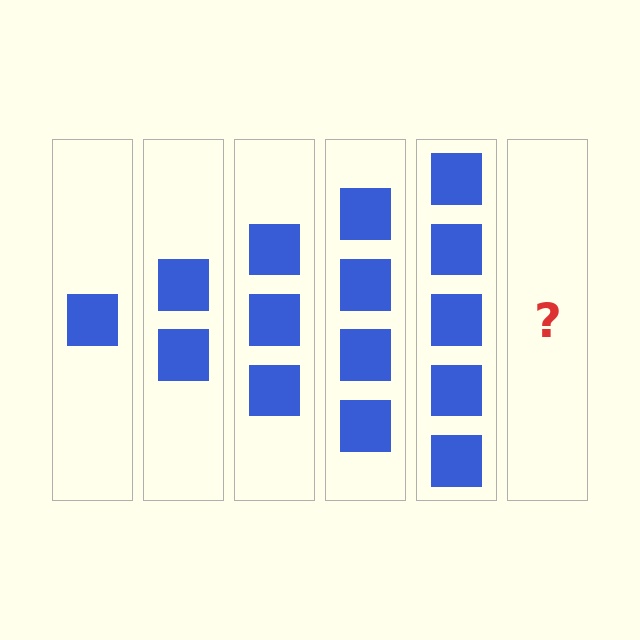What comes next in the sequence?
The next element should be 6 squares.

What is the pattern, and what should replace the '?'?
The pattern is that each step adds one more square. The '?' should be 6 squares.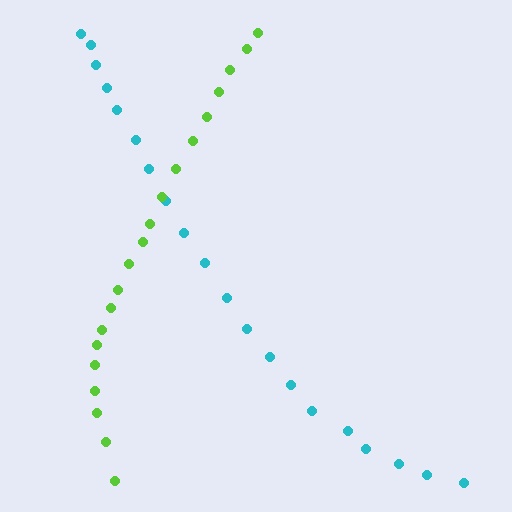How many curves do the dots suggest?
There are 2 distinct paths.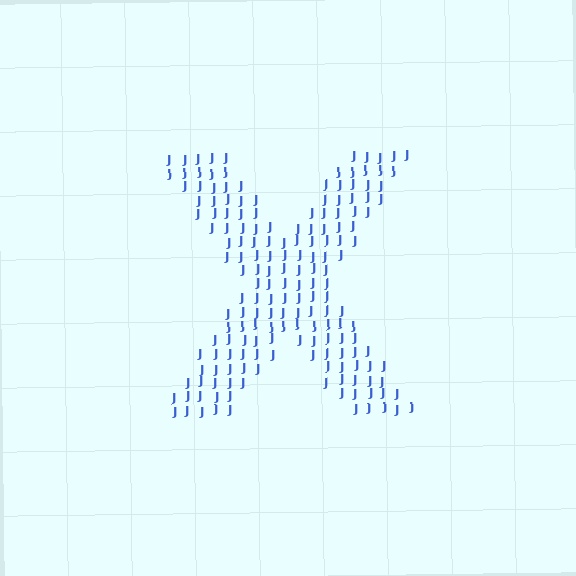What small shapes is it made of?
It is made of small letter J's.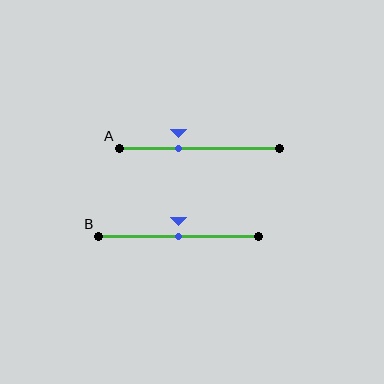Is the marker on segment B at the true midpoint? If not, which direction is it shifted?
Yes, the marker on segment B is at the true midpoint.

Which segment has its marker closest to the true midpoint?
Segment B has its marker closest to the true midpoint.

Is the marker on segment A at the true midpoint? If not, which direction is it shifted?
No, the marker on segment A is shifted to the left by about 13% of the segment length.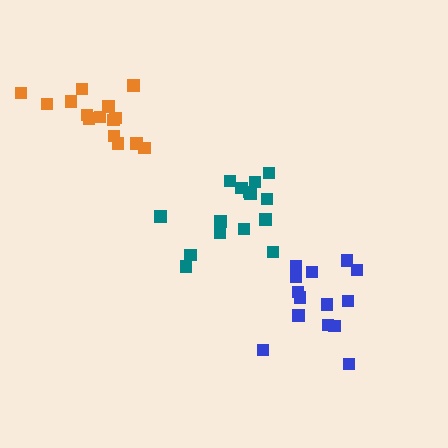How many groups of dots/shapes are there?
There are 3 groups.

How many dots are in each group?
Group 1: 15 dots, Group 2: 14 dots, Group 3: 15 dots (44 total).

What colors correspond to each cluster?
The clusters are colored: orange, blue, teal.